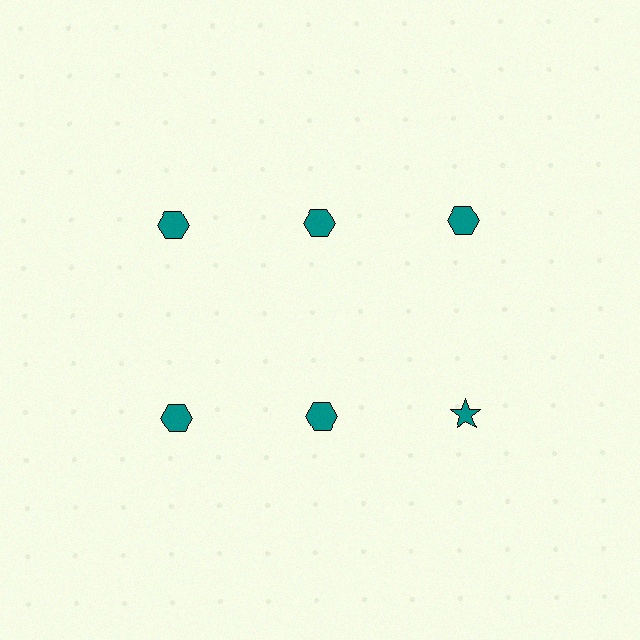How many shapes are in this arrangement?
There are 6 shapes arranged in a grid pattern.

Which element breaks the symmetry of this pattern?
The teal star in the second row, center column breaks the symmetry. All other shapes are teal hexagons.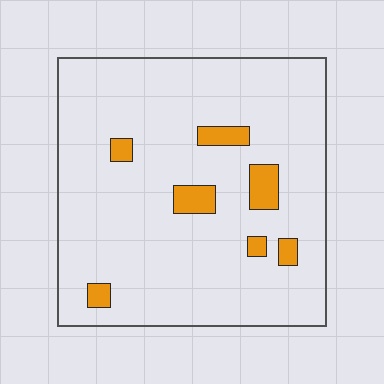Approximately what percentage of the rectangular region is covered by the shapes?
Approximately 10%.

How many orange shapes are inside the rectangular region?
7.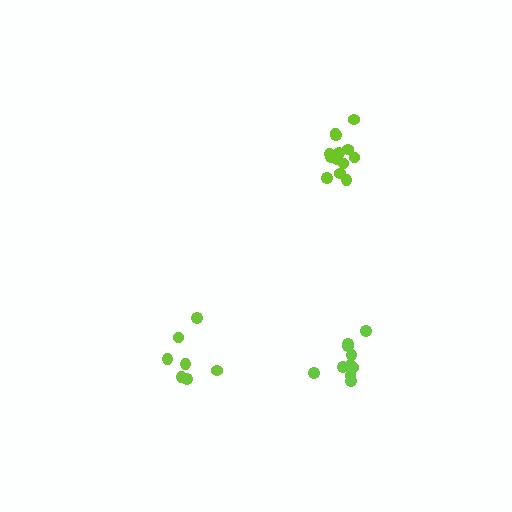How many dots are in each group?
Group 1: 13 dots, Group 2: 7 dots, Group 3: 10 dots (30 total).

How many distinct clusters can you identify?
There are 3 distinct clusters.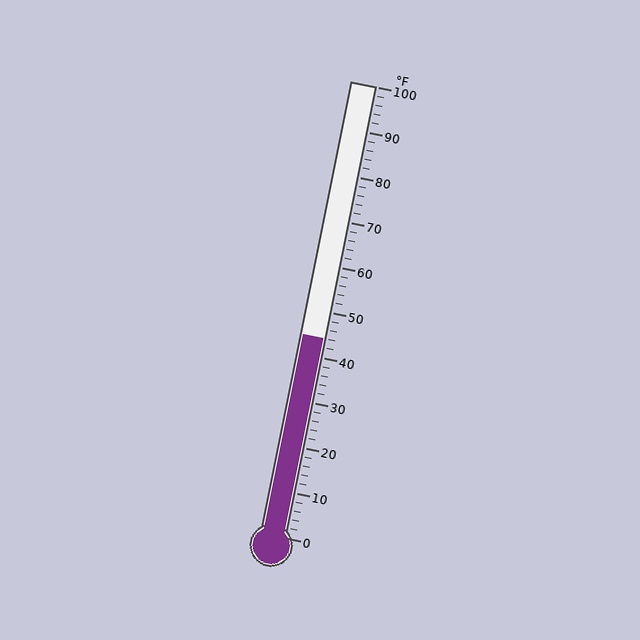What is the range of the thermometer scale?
The thermometer scale ranges from 0°F to 100°F.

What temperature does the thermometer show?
The thermometer shows approximately 44°F.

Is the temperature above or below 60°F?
The temperature is below 60°F.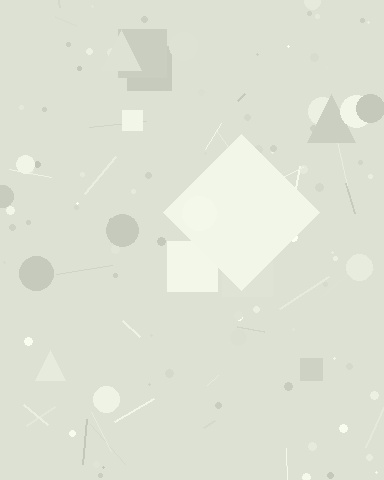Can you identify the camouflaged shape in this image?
The camouflaged shape is a diamond.